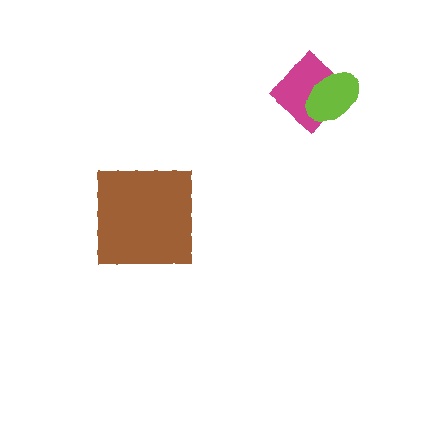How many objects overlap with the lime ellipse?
1 object overlaps with the lime ellipse.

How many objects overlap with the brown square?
0 objects overlap with the brown square.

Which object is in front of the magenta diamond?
The lime ellipse is in front of the magenta diamond.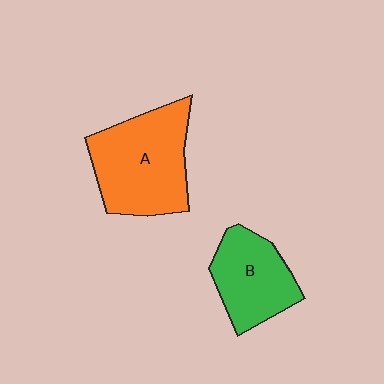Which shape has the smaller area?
Shape B (green).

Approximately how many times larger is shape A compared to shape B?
Approximately 1.5 times.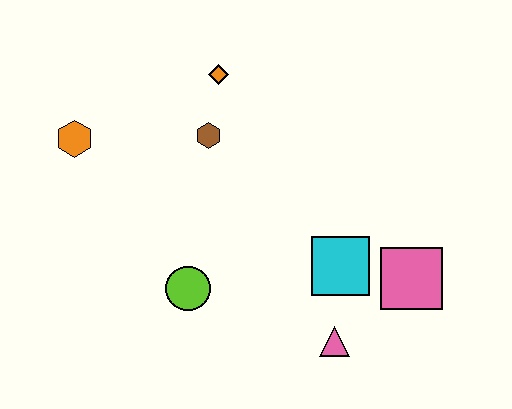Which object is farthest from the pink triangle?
The orange hexagon is farthest from the pink triangle.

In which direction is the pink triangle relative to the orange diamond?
The pink triangle is below the orange diamond.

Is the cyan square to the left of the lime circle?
No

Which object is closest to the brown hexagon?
The orange diamond is closest to the brown hexagon.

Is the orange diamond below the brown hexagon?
No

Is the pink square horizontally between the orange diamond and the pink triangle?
No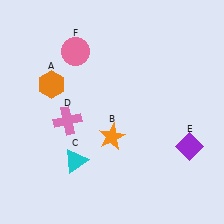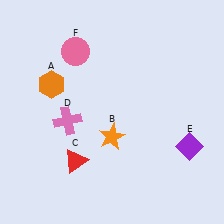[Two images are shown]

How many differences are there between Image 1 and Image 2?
There is 1 difference between the two images.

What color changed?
The triangle (C) changed from cyan in Image 1 to red in Image 2.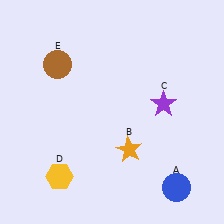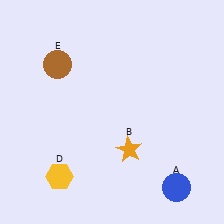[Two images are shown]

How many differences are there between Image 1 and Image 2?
There is 1 difference between the two images.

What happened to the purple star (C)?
The purple star (C) was removed in Image 2. It was in the top-right area of Image 1.